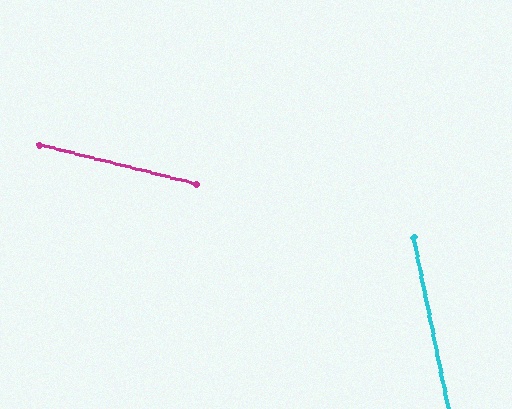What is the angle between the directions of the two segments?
Approximately 64 degrees.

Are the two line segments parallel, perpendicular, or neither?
Neither parallel nor perpendicular — they differ by about 64°.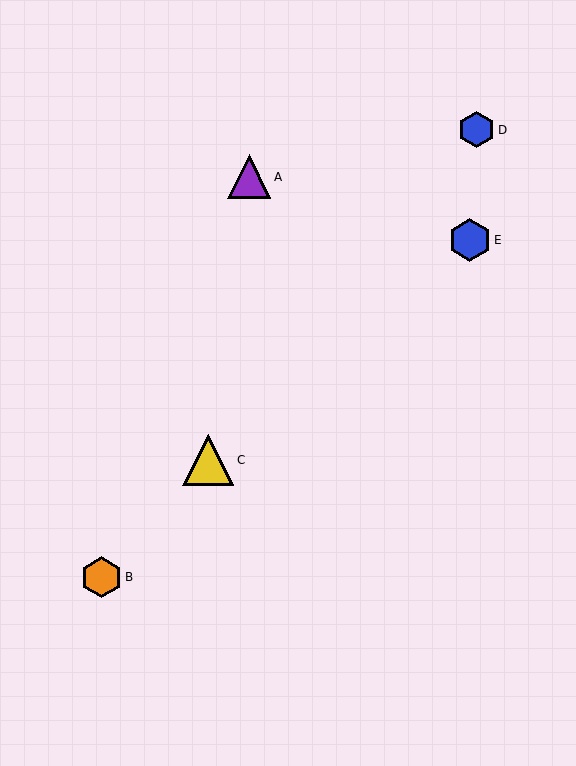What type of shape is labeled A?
Shape A is a purple triangle.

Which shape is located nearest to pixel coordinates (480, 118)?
The blue hexagon (labeled D) at (476, 130) is nearest to that location.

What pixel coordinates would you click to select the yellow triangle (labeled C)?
Click at (208, 460) to select the yellow triangle C.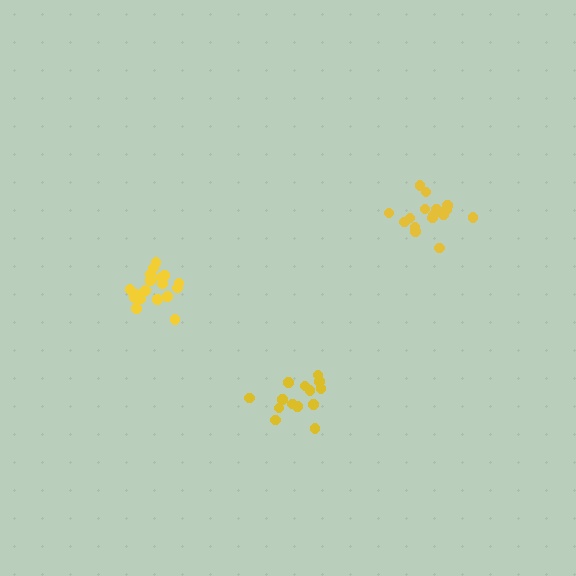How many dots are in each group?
Group 1: 14 dots, Group 2: 16 dots, Group 3: 19 dots (49 total).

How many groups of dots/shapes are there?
There are 3 groups.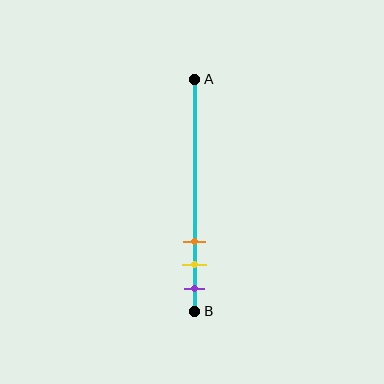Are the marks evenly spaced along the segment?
Yes, the marks are approximately evenly spaced.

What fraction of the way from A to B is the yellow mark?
The yellow mark is approximately 80% (0.8) of the way from A to B.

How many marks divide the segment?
There are 3 marks dividing the segment.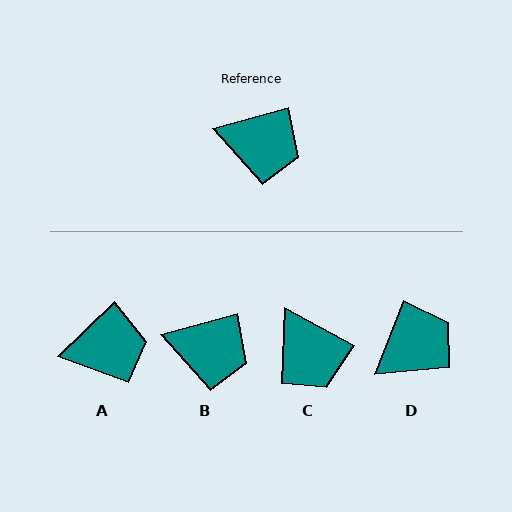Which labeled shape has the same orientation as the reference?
B.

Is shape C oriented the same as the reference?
No, it is off by about 43 degrees.